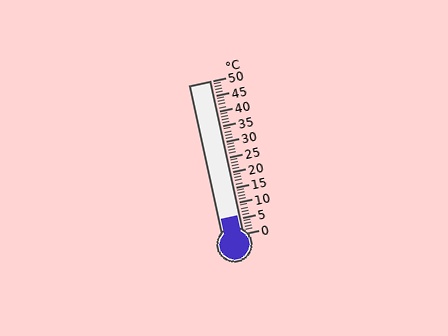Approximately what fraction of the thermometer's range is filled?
The thermometer is filled to approximately 10% of its range.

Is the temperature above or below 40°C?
The temperature is below 40°C.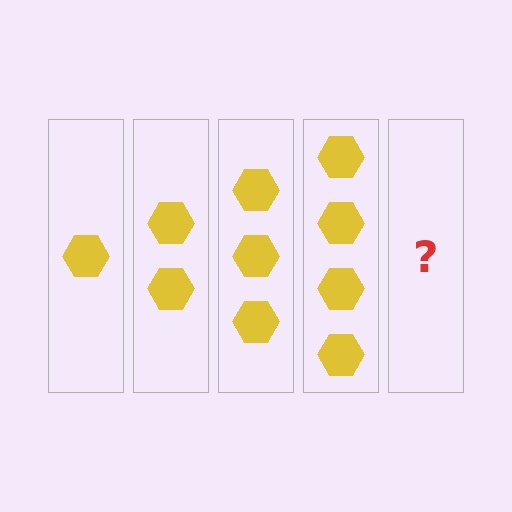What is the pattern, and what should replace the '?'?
The pattern is that each step adds one more hexagon. The '?' should be 5 hexagons.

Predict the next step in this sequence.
The next step is 5 hexagons.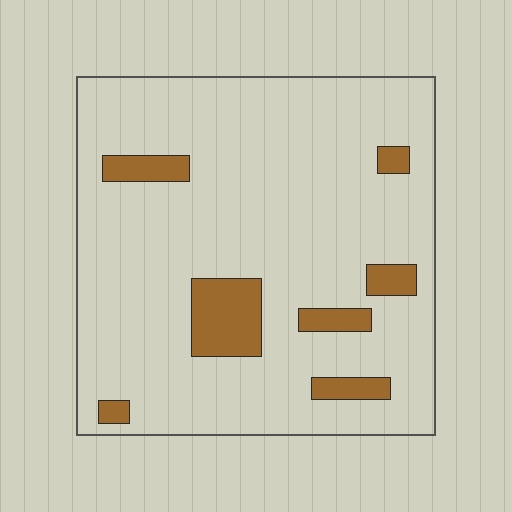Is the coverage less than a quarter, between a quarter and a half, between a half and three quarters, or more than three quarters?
Less than a quarter.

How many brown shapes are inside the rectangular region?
7.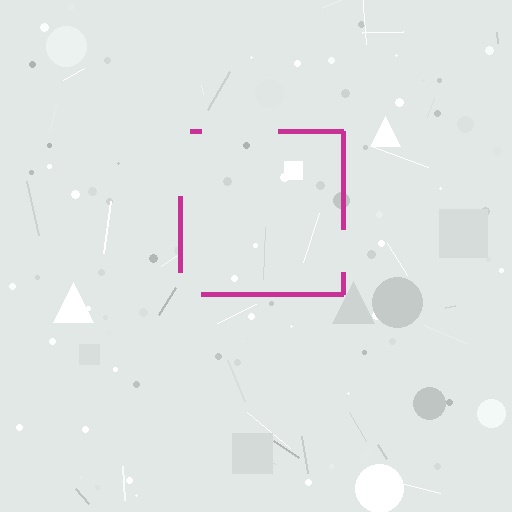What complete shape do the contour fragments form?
The contour fragments form a square.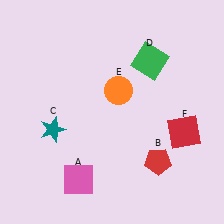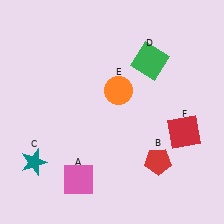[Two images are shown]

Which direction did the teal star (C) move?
The teal star (C) moved down.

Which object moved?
The teal star (C) moved down.